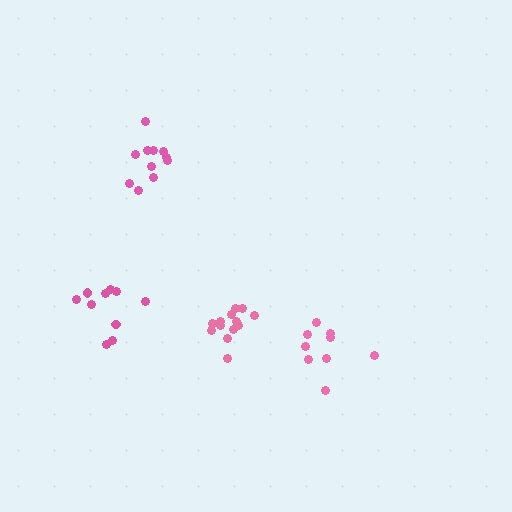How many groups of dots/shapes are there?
There are 4 groups.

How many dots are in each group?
Group 1: 13 dots, Group 2: 10 dots, Group 3: 11 dots, Group 4: 9 dots (43 total).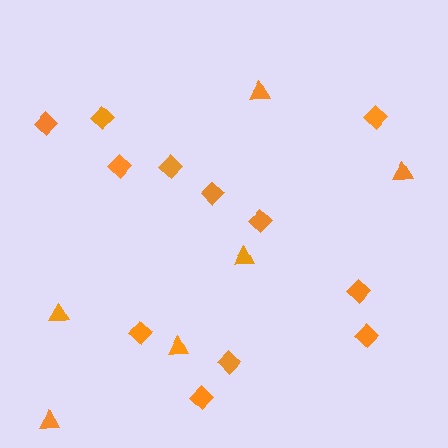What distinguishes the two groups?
There are 2 groups: one group of diamonds (12) and one group of triangles (6).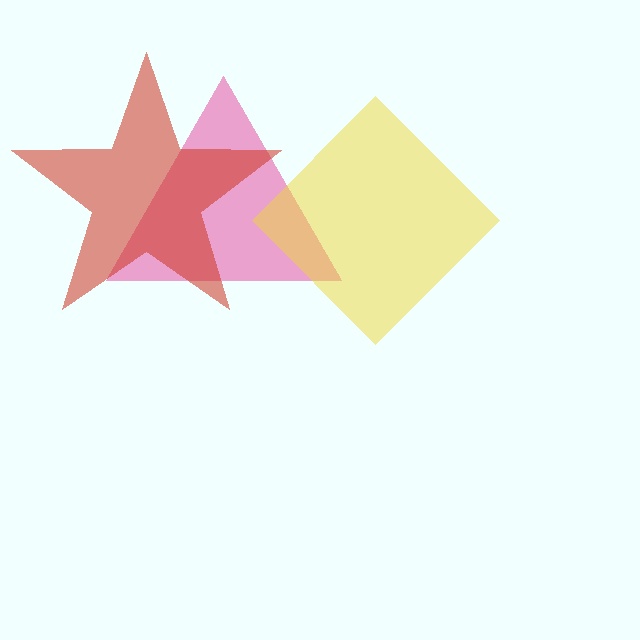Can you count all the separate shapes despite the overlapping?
Yes, there are 3 separate shapes.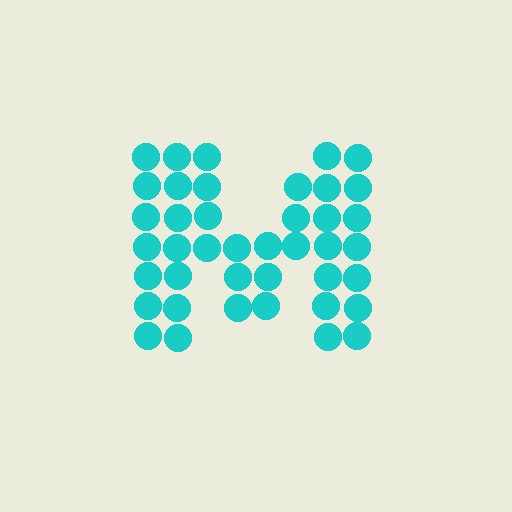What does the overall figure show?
The overall figure shows the letter M.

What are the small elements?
The small elements are circles.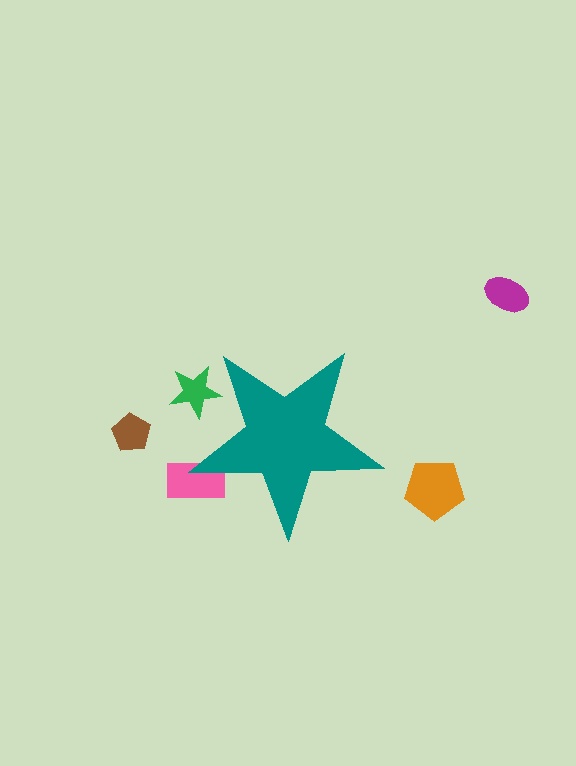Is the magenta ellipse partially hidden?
No, the magenta ellipse is fully visible.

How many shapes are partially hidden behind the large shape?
2 shapes are partially hidden.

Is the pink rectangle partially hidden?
Yes, the pink rectangle is partially hidden behind the teal star.